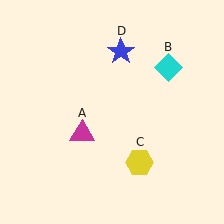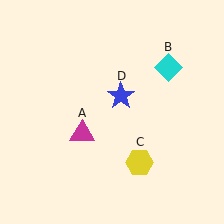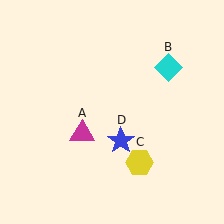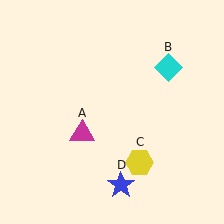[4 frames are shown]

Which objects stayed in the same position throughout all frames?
Magenta triangle (object A) and cyan diamond (object B) and yellow hexagon (object C) remained stationary.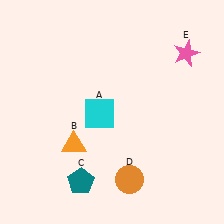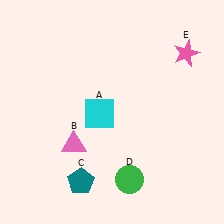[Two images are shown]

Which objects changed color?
B changed from orange to pink. D changed from orange to green.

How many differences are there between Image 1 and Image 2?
There are 2 differences between the two images.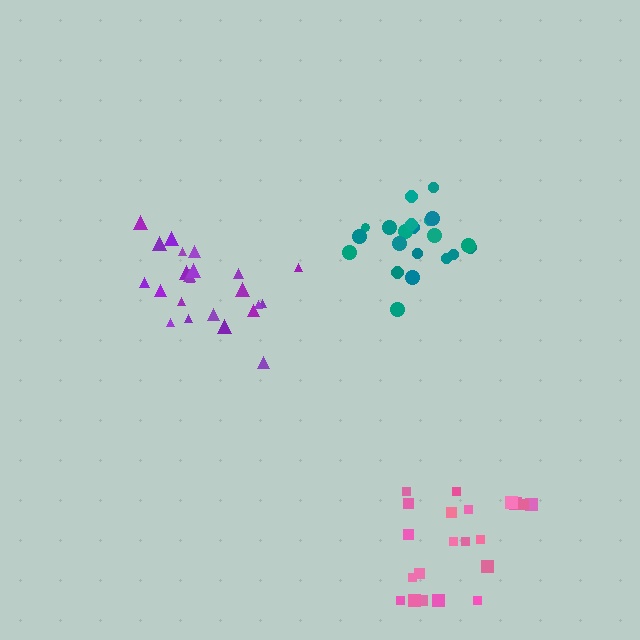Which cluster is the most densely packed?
Purple.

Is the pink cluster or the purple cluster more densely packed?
Purple.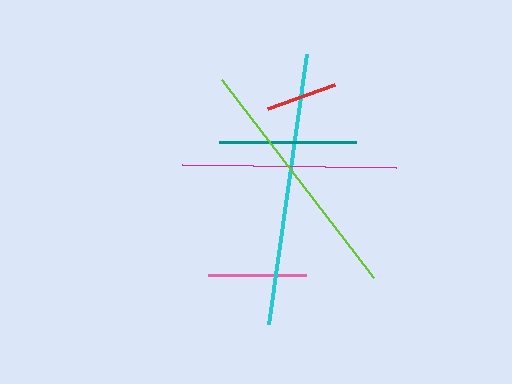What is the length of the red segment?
The red segment is approximately 71 pixels long.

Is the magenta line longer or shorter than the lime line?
The lime line is longer than the magenta line.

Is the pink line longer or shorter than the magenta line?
The magenta line is longer than the pink line.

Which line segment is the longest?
The cyan line is the longest at approximately 272 pixels.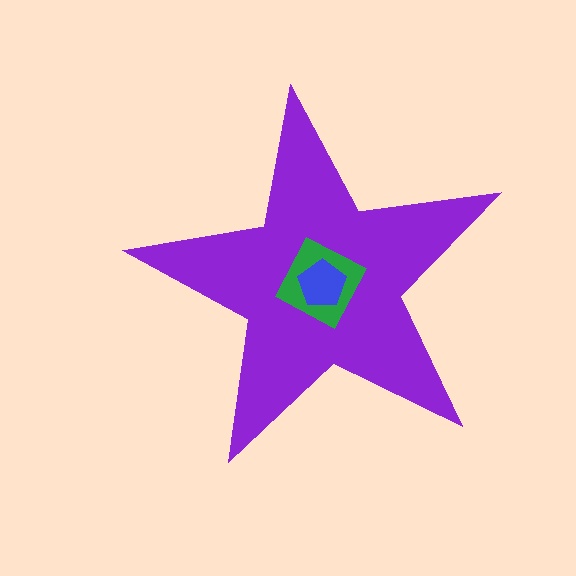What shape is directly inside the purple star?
The green square.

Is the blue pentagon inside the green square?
Yes.